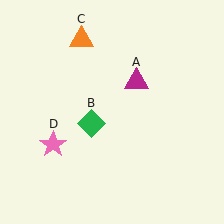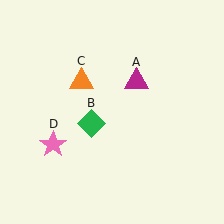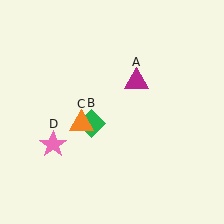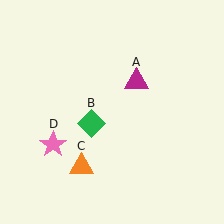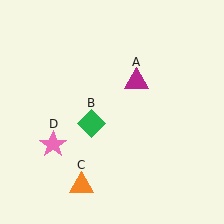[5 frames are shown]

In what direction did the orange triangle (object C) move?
The orange triangle (object C) moved down.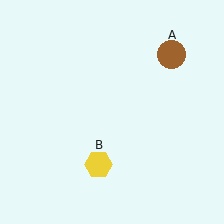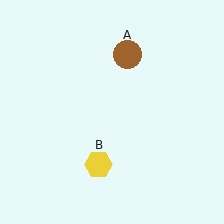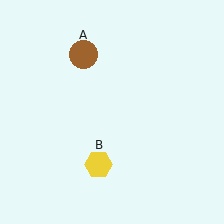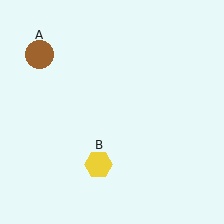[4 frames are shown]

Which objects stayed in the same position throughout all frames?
Yellow hexagon (object B) remained stationary.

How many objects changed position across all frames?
1 object changed position: brown circle (object A).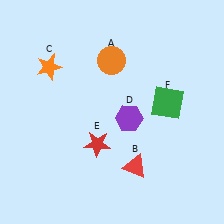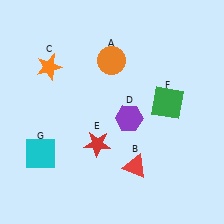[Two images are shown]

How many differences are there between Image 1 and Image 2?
There is 1 difference between the two images.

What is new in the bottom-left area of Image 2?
A cyan square (G) was added in the bottom-left area of Image 2.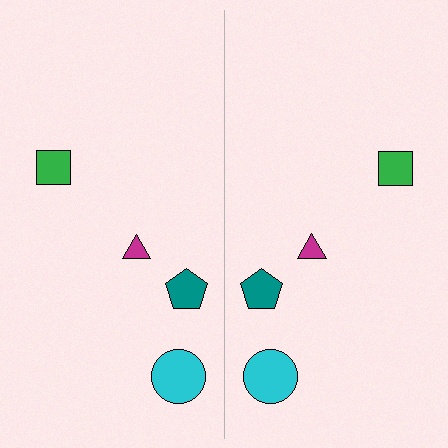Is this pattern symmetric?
Yes, this pattern has bilateral (reflection) symmetry.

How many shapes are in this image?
There are 8 shapes in this image.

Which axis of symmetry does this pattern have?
The pattern has a vertical axis of symmetry running through the center of the image.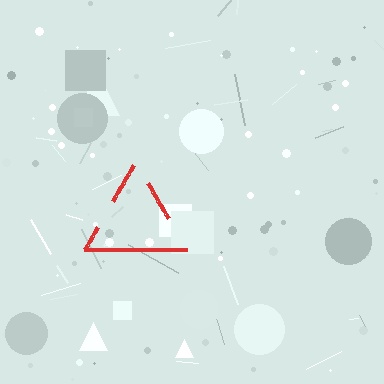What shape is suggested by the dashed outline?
The dashed outline suggests a triangle.